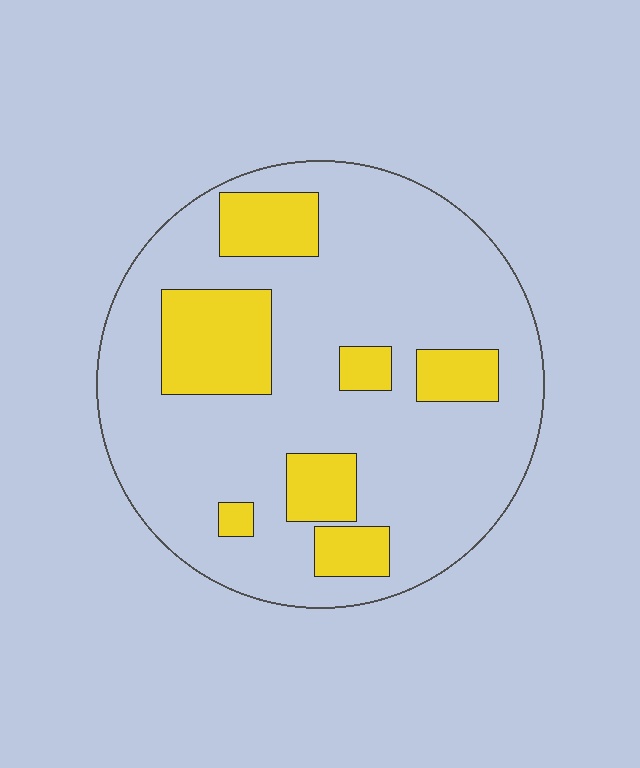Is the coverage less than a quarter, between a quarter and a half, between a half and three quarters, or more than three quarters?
Less than a quarter.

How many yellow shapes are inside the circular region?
7.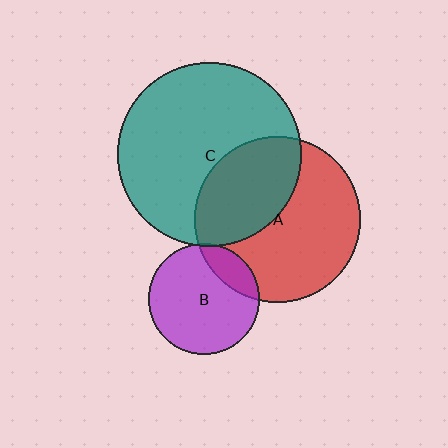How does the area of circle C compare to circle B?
Approximately 2.7 times.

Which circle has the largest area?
Circle C (teal).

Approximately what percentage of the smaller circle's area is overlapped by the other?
Approximately 20%.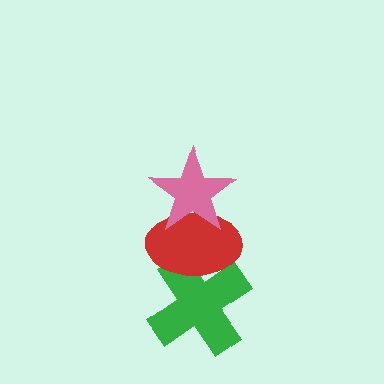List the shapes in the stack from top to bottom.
From top to bottom: the pink star, the red ellipse, the green cross.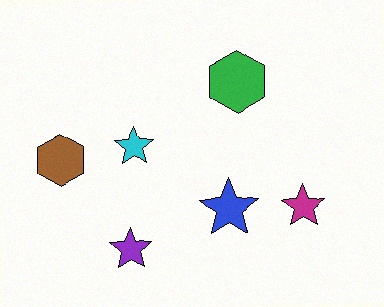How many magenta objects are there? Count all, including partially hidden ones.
There is 1 magenta object.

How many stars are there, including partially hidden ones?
There are 4 stars.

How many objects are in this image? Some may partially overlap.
There are 6 objects.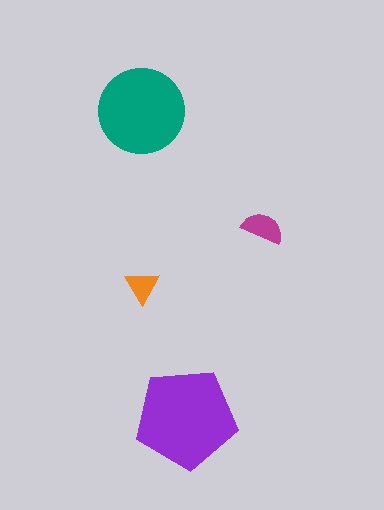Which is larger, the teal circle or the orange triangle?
The teal circle.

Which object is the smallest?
The orange triangle.